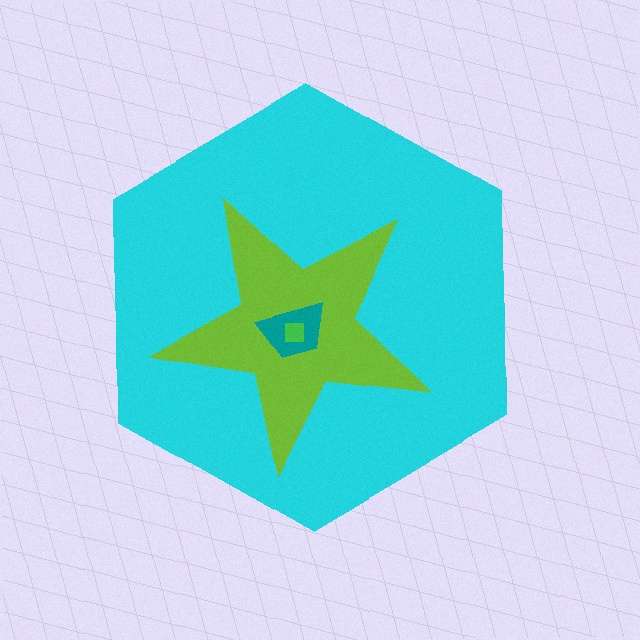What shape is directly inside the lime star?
The teal trapezoid.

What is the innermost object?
The green square.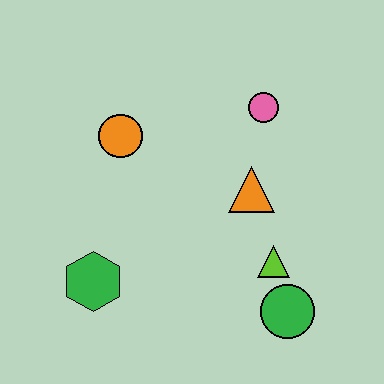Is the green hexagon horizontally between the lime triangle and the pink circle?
No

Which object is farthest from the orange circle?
The green circle is farthest from the orange circle.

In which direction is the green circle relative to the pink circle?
The green circle is below the pink circle.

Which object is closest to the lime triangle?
The green circle is closest to the lime triangle.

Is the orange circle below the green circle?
No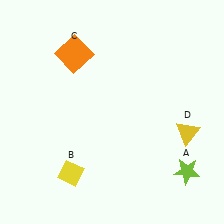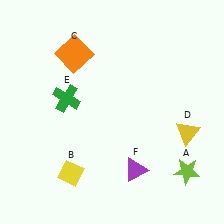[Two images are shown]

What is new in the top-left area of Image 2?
A green cross (E) was added in the top-left area of Image 2.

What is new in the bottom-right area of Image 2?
A purple triangle (F) was added in the bottom-right area of Image 2.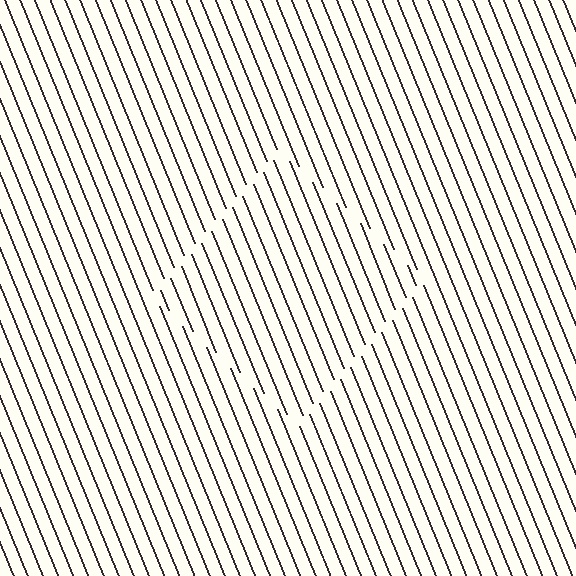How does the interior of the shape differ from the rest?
The interior of the shape contains the same grating, shifted by half a period — the contour is defined by the phase discontinuity where line-ends from the inner and outer gratings abut.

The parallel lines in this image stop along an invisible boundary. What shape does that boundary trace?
An illusory square. The interior of the shape contains the same grating, shifted by half a period — the contour is defined by the phase discontinuity where line-ends from the inner and outer gratings abut.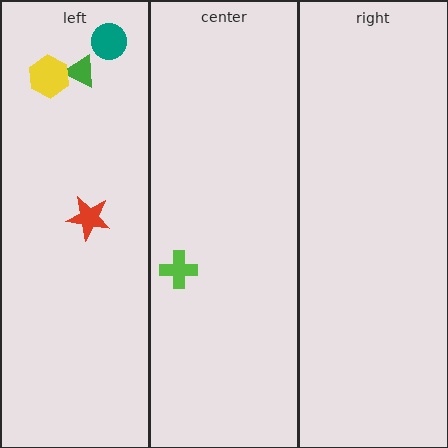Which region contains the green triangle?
The left region.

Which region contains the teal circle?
The left region.